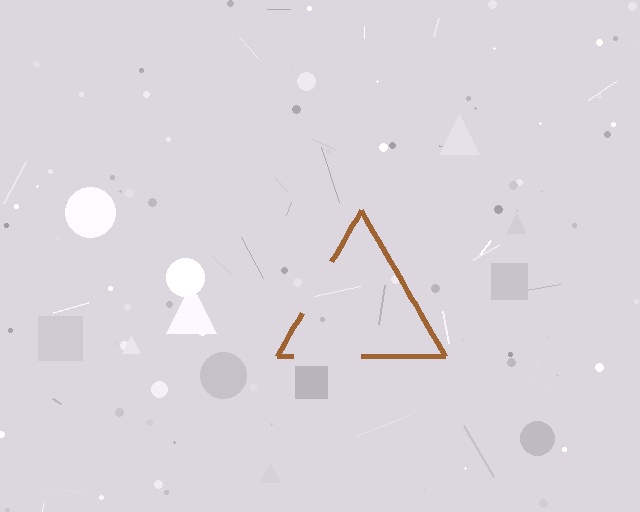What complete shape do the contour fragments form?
The contour fragments form a triangle.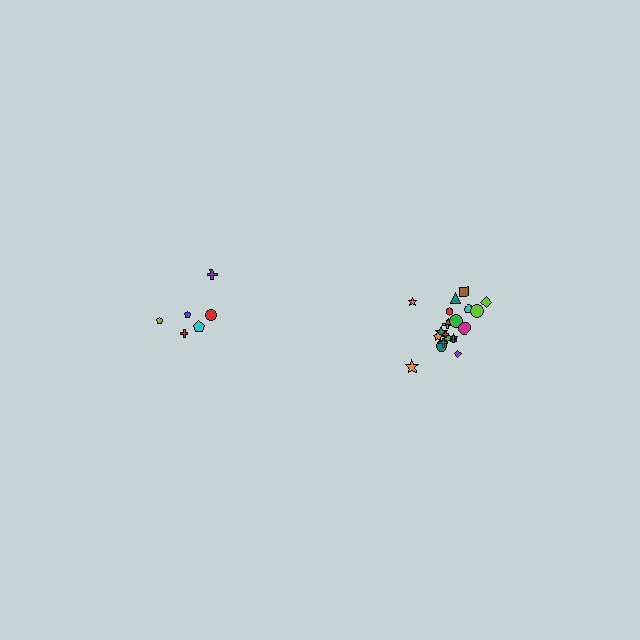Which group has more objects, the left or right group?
The right group.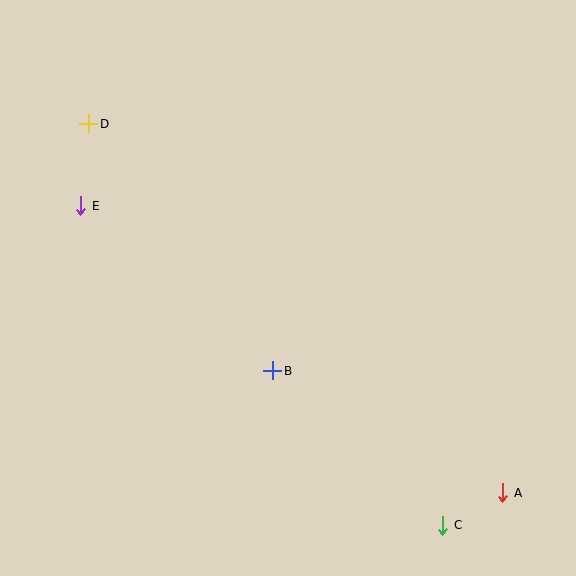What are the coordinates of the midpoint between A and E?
The midpoint between A and E is at (292, 349).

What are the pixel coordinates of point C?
Point C is at (443, 525).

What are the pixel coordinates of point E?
Point E is at (81, 206).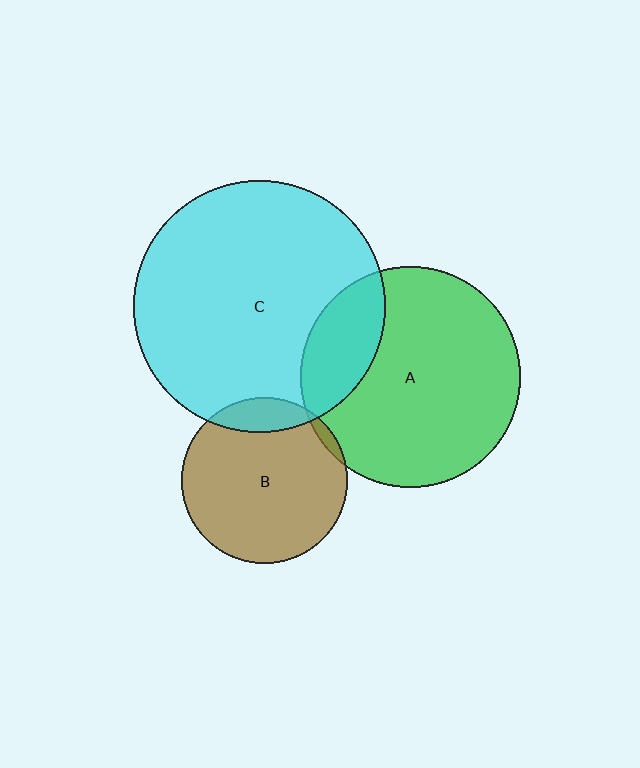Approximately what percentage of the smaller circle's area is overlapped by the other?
Approximately 5%.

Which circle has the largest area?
Circle C (cyan).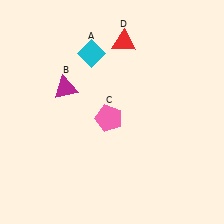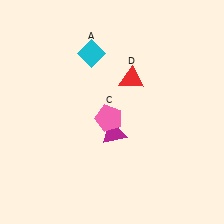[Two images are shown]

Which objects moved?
The objects that moved are: the magenta triangle (B), the red triangle (D).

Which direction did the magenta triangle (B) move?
The magenta triangle (B) moved right.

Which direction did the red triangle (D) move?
The red triangle (D) moved down.